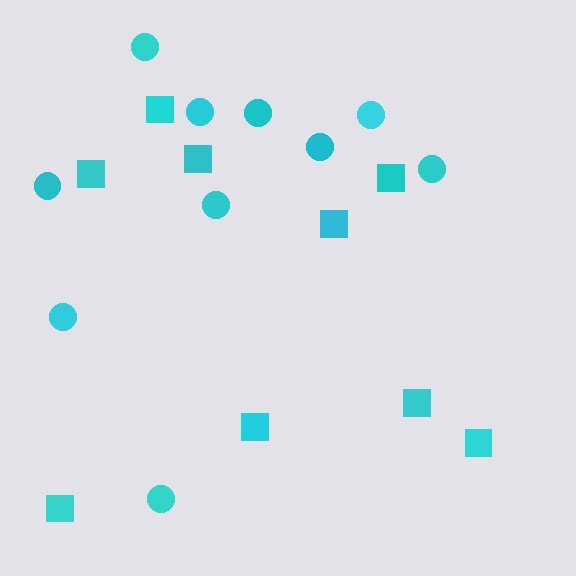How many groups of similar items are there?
There are 2 groups: one group of circles (10) and one group of squares (9).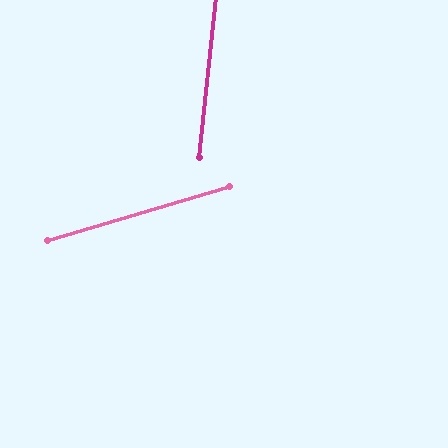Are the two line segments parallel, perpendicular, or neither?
Neither parallel nor perpendicular — they differ by about 68°.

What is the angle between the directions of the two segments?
Approximately 68 degrees.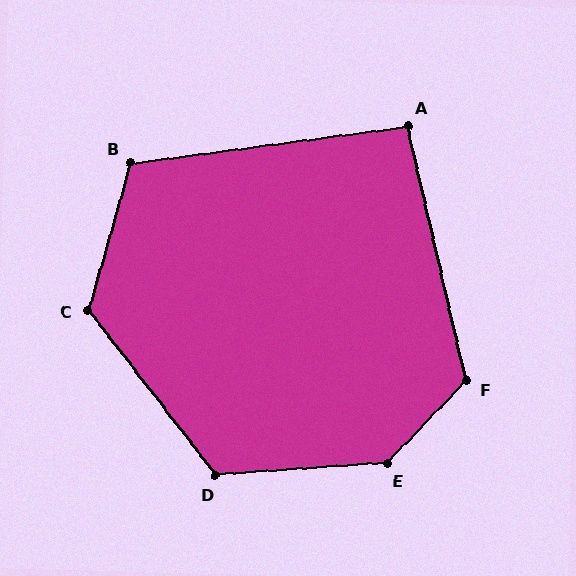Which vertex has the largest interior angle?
E, at approximately 138 degrees.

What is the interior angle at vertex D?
Approximately 123 degrees (obtuse).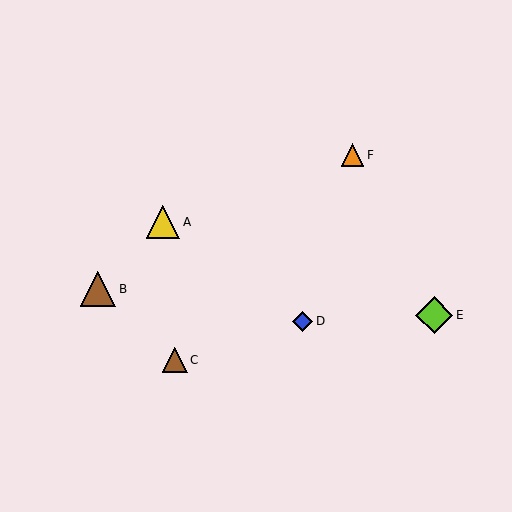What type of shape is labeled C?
Shape C is a brown triangle.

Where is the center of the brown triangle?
The center of the brown triangle is at (175, 360).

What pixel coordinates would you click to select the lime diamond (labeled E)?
Click at (434, 315) to select the lime diamond E.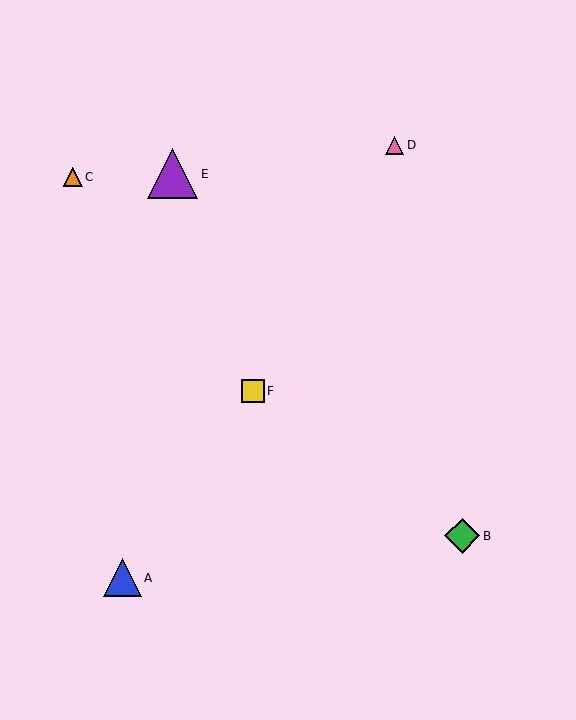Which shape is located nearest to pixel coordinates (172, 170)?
The purple triangle (labeled E) at (173, 174) is nearest to that location.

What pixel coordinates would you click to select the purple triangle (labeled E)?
Click at (173, 174) to select the purple triangle E.